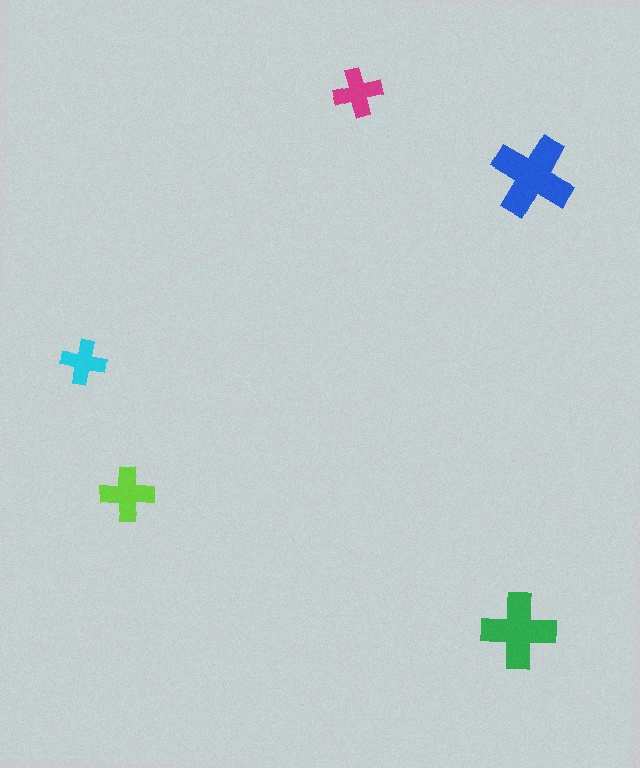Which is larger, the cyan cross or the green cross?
The green one.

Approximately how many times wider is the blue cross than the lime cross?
About 1.5 times wider.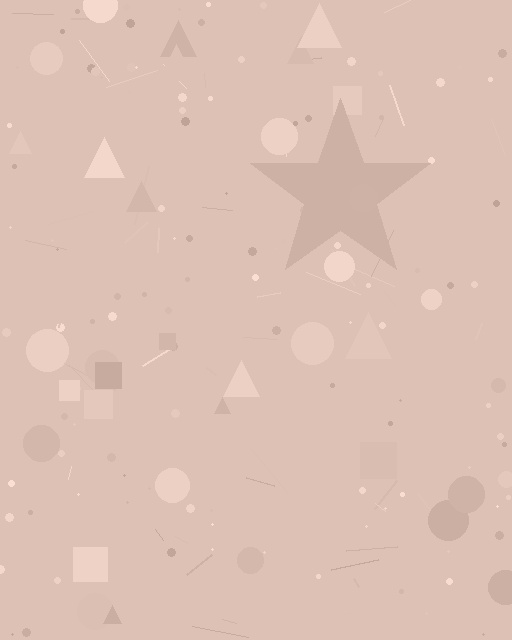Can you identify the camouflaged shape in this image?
The camouflaged shape is a star.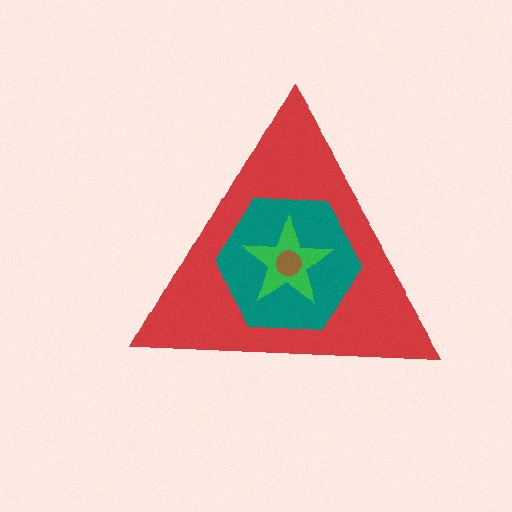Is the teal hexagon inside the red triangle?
Yes.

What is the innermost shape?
The brown circle.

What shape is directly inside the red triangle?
The teal hexagon.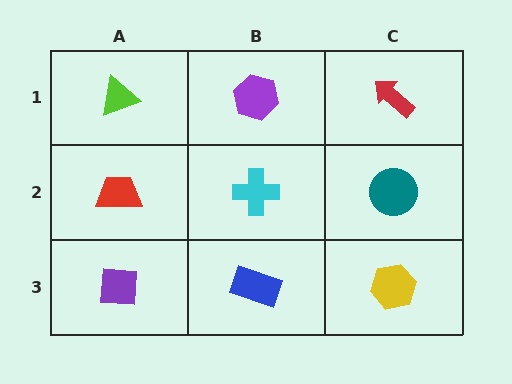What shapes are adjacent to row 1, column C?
A teal circle (row 2, column C), a purple hexagon (row 1, column B).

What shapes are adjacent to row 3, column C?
A teal circle (row 2, column C), a blue rectangle (row 3, column B).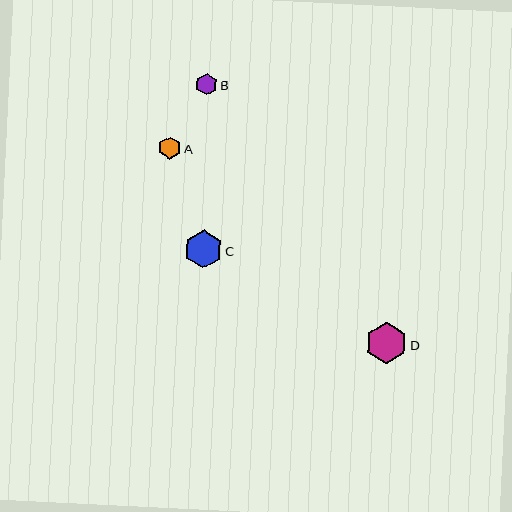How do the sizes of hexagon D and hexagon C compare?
Hexagon D and hexagon C are approximately the same size.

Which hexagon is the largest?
Hexagon D is the largest with a size of approximately 41 pixels.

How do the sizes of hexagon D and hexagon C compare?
Hexagon D and hexagon C are approximately the same size.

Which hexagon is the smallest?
Hexagon B is the smallest with a size of approximately 21 pixels.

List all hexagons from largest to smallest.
From largest to smallest: D, C, A, B.